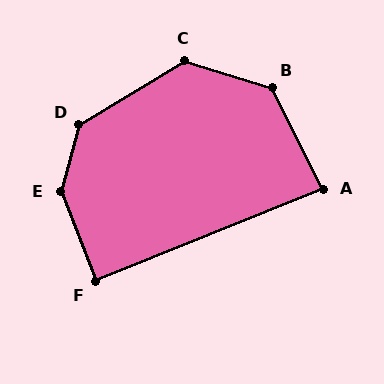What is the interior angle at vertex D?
Approximately 137 degrees (obtuse).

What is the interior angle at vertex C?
Approximately 132 degrees (obtuse).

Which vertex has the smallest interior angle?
A, at approximately 85 degrees.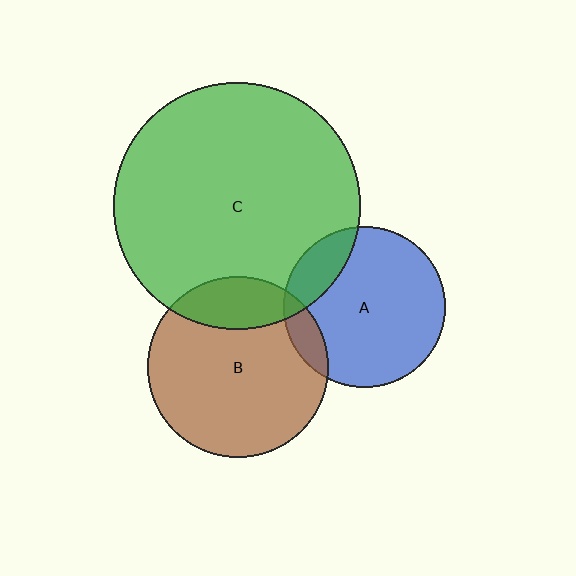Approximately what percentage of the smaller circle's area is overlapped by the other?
Approximately 15%.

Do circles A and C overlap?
Yes.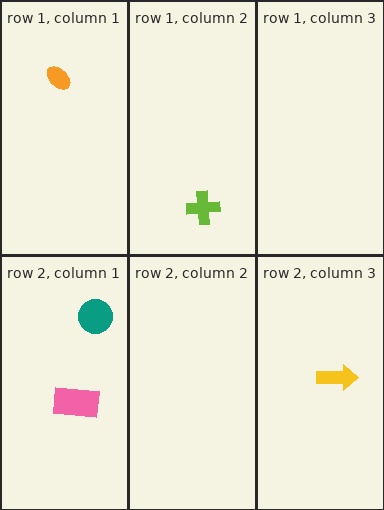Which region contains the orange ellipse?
The row 1, column 1 region.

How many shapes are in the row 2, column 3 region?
1.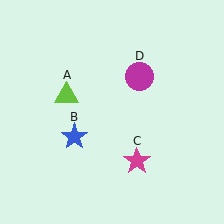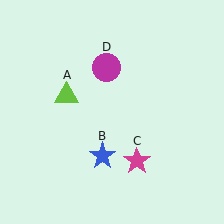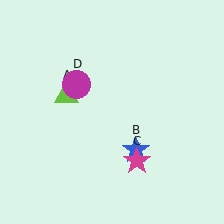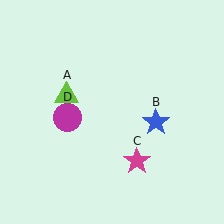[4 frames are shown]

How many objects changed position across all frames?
2 objects changed position: blue star (object B), magenta circle (object D).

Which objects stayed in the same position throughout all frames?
Lime triangle (object A) and magenta star (object C) remained stationary.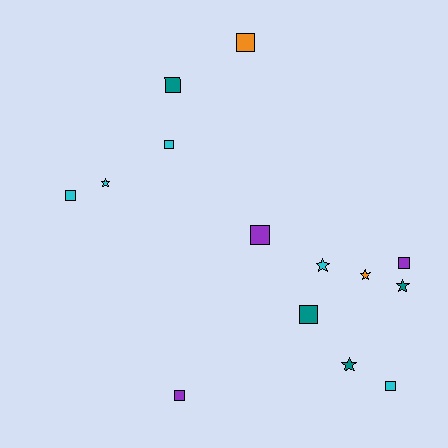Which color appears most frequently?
Cyan, with 5 objects.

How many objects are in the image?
There are 14 objects.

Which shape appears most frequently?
Square, with 9 objects.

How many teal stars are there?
There are 2 teal stars.